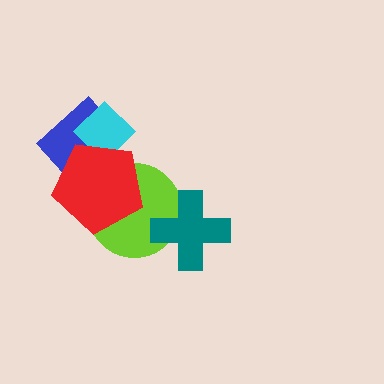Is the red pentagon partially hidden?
No, no other shape covers it.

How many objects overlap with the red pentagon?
3 objects overlap with the red pentagon.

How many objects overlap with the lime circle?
2 objects overlap with the lime circle.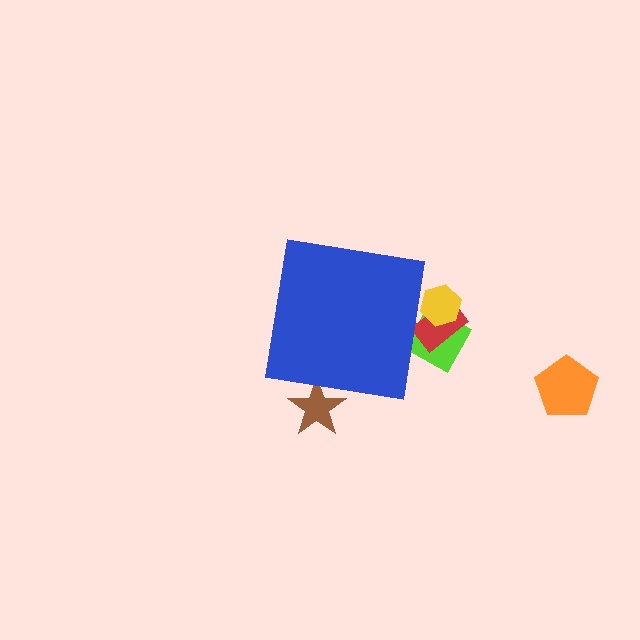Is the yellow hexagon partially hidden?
Yes, the yellow hexagon is partially hidden behind the blue square.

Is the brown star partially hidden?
Yes, the brown star is partially hidden behind the blue square.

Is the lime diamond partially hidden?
Yes, the lime diamond is partially hidden behind the blue square.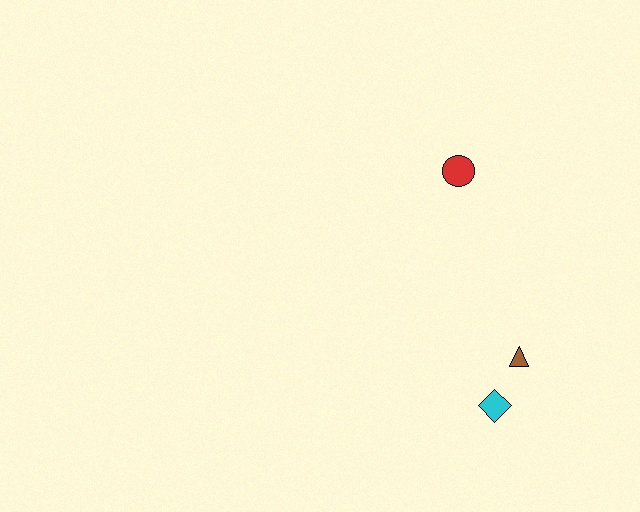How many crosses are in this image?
There are no crosses.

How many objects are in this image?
There are 3 objects.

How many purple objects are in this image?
There are no purple objects.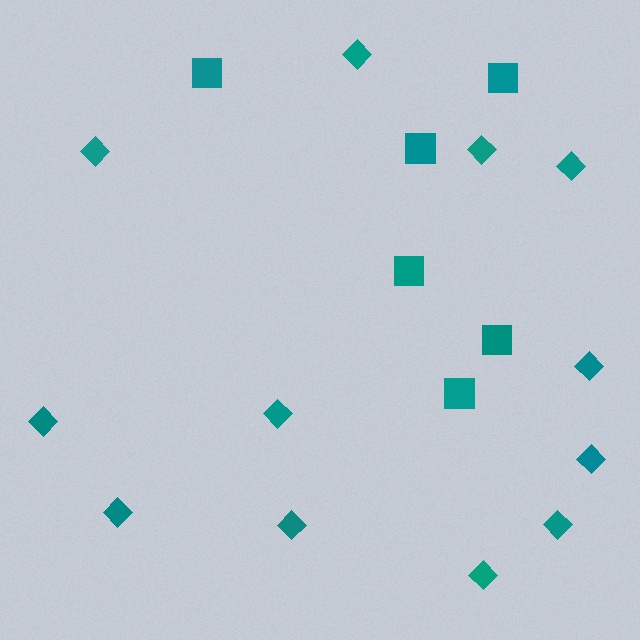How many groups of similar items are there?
There are 2 groups: one group of squares (6) and one group of diamonds (12).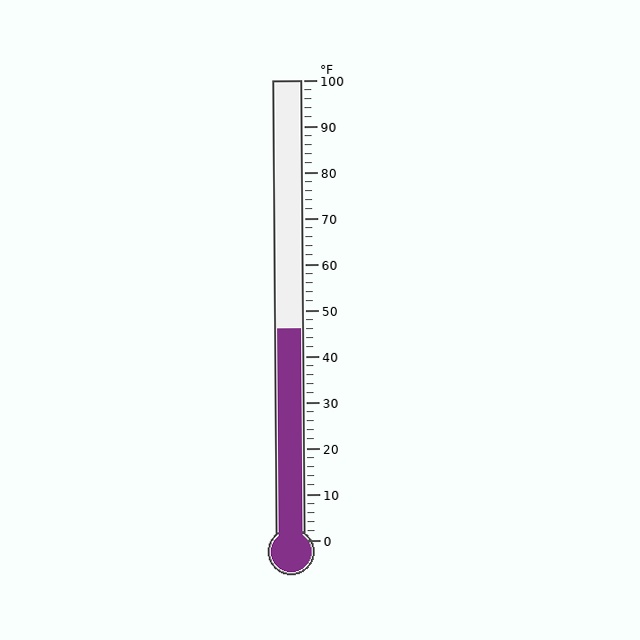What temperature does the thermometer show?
The thermometer shows approximately 46°F.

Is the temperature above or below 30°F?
The temperature is above 30°F.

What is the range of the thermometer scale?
The thermometer scale ranges from 0°F to 100°F.